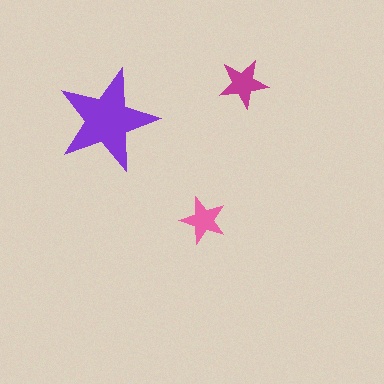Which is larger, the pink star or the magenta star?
The magenta one.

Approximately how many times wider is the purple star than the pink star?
About 2 times wider.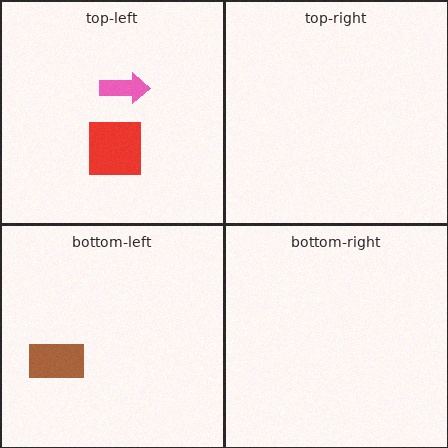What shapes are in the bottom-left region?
The brown rectangle.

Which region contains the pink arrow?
The top-left region.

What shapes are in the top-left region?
The red square, the pink arrow.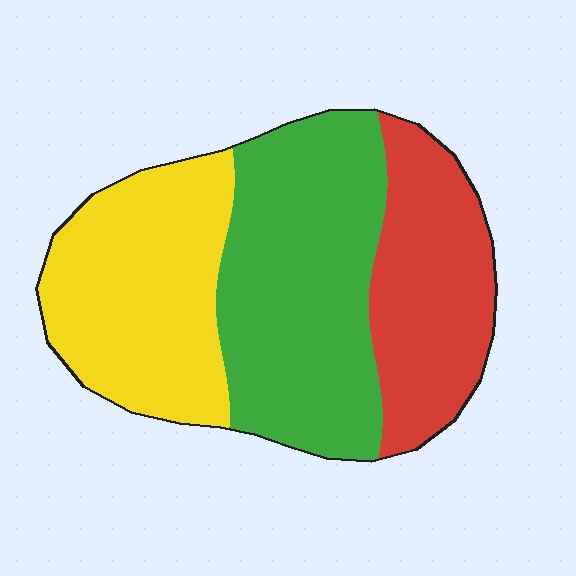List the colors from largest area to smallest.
From largest to smallest: green, yellow, red.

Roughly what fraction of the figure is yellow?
Yellow takes up between a quarter and a half of the figure.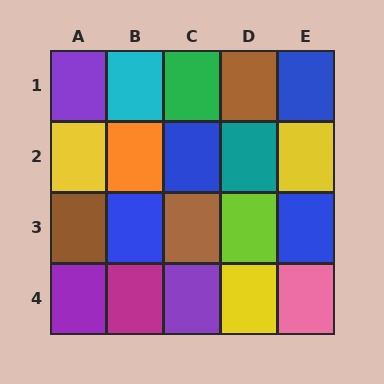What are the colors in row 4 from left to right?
Purple, magenta, purple, yellow, pink.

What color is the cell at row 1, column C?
Green.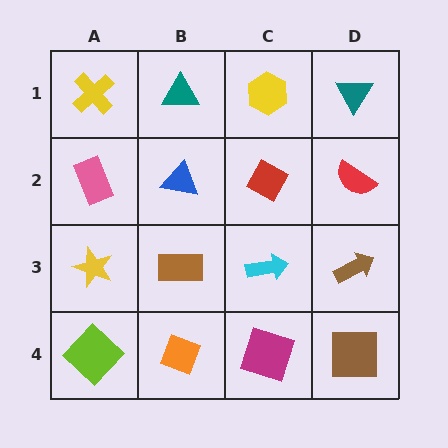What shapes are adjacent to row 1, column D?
A red semicircle (row 2, column D), a yellow hexagon (row 1, column C).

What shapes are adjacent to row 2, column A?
A yellow cross (row 1, column A), a yellow star (row 3, column A), a blue triangle (row 2, column B).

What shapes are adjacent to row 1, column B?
A blue triangle (row 2, column B), a yellow cross (row 1, column A), a yellow hexagon (row 1, column C).